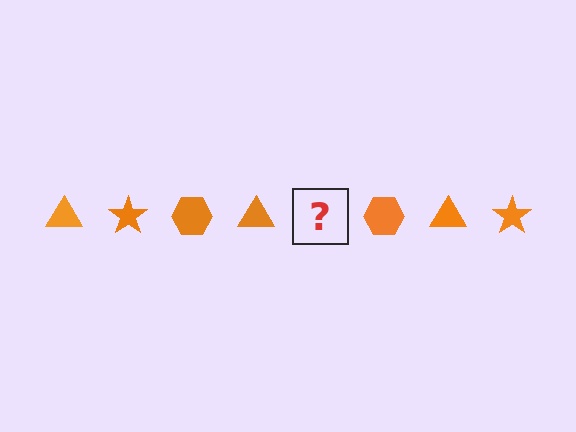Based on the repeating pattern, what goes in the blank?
The blank should be an orange star.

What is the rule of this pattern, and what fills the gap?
The rule is that the pattern cycles through triangle, star, hexagon shapes in orange. The gap should be filled with an orange star.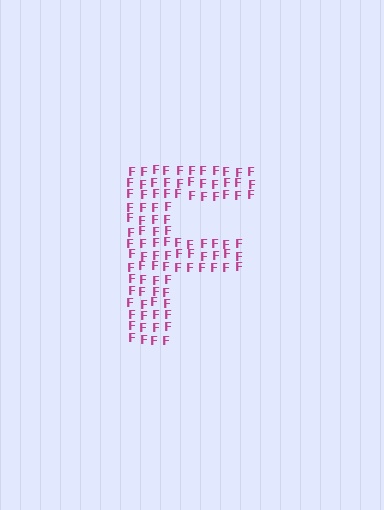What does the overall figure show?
The overall figure shows the letter F.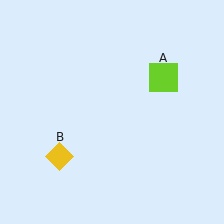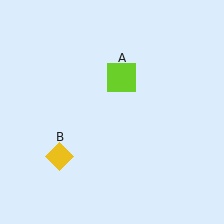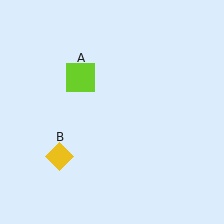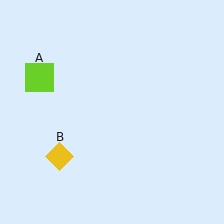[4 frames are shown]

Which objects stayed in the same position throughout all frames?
Yellow diamond (object B) remained stationary.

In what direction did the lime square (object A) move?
The lime square (object A) moved left.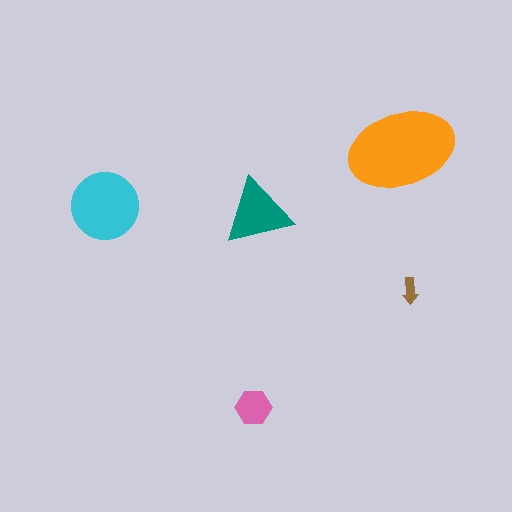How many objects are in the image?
There are 5 objects in the image.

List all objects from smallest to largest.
The brown arrow, the pink hexagon, the teal triangle, the cyan circle, the orange ellipse.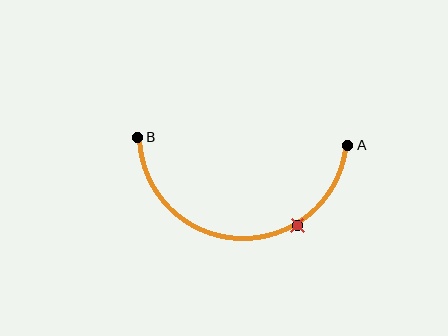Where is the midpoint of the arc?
The arc midpoint is the point on the curve farthest from the straight line joining A and B. It sits below that line.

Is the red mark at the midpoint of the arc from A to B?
No. The red mark lies on the arc but is closer to endpoint A. The arc midpoint would be at the point on the curve equidistant along the arc from both A and B.